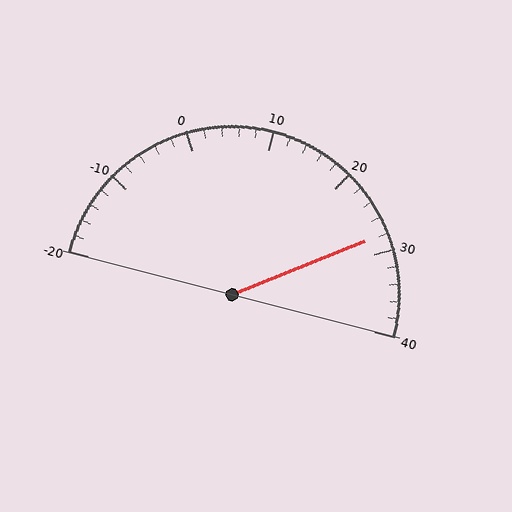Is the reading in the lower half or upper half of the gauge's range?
The reading is in the upper half of the range (-20 to 40).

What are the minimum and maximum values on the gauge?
The gauge ranges from -20 to 40.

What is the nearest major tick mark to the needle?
The nearest major tick mark is 30.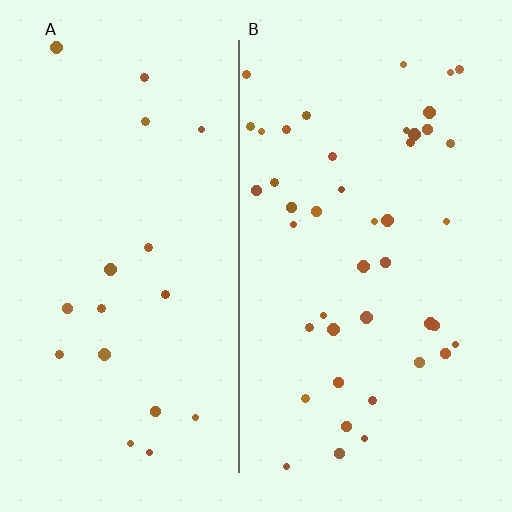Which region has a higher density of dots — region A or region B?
B (the right).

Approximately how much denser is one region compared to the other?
Approximately 2.2× — region B over region A.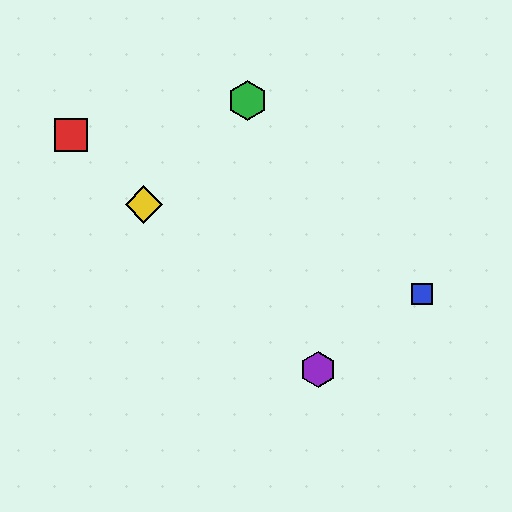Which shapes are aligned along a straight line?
The red square, the yellow diamond, the purple hexagon are aligned along a straight line.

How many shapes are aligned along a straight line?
3 shapes (the red square, the yellow diamond, the purple hexagon) are aligned along a straight line.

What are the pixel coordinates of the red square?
The red square is at (71, 135).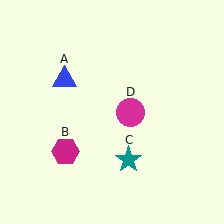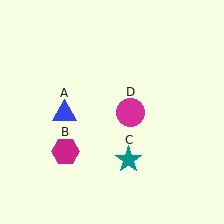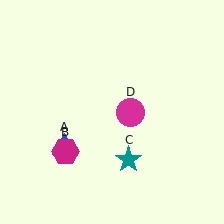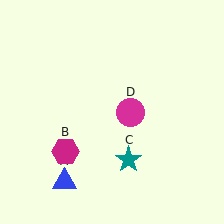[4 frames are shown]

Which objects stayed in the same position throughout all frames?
Magenta hexagon (object B) and teal star (object C) and magenta circle (object D) remained stationary.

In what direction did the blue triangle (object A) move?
The blue triangle (object A) moved down.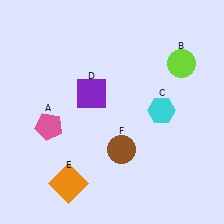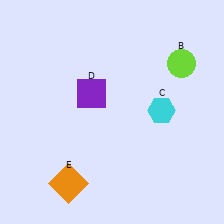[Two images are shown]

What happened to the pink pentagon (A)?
The pink pentagon (A) was removed in Image 2. It was in the bottom-left area of Image 1.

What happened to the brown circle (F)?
The brown circle (F) was removed in Image 2. It was in the bottom-right area of Image 1.